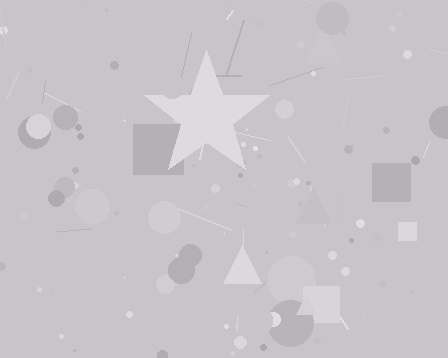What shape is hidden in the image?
A star is hidden in the image.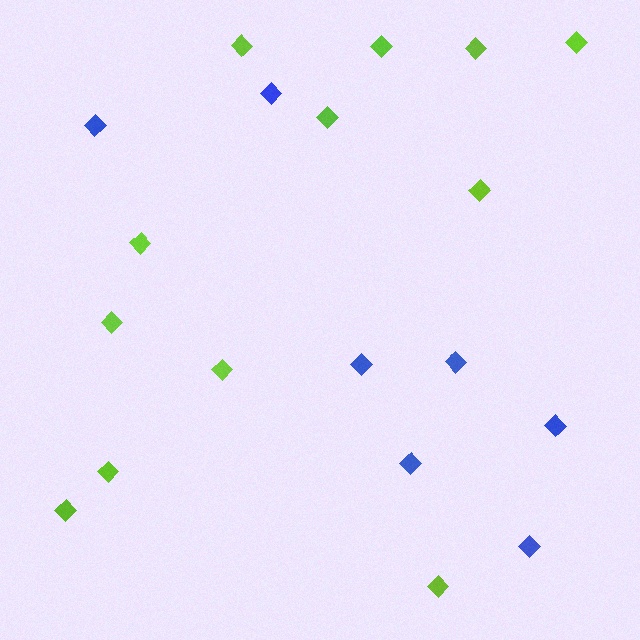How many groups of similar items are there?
There are 2 groups: one group of lime diamonds (12) and one group of blue diamonds (7).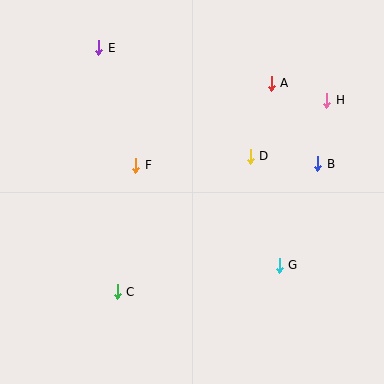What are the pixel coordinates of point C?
Point C is at (117, 292).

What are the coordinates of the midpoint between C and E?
The midpoint between C and E is at (108, 170).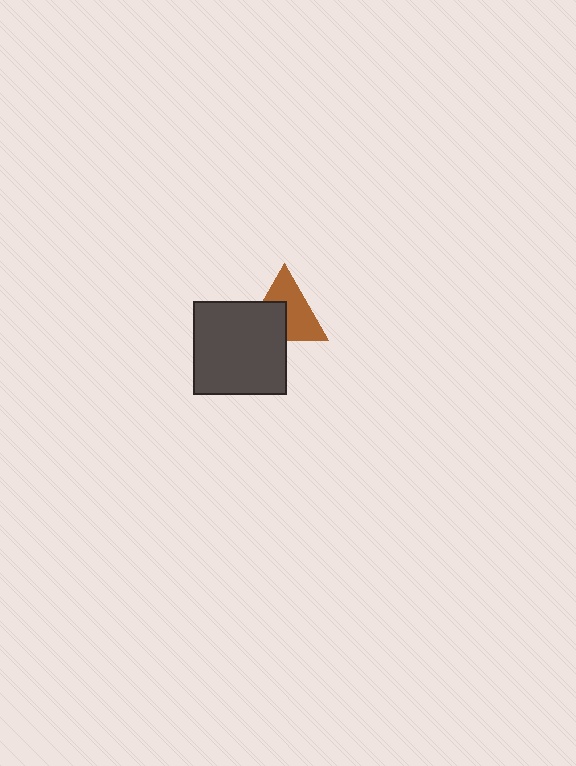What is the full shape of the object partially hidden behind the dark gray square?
The partially hidden object is a brown triangle.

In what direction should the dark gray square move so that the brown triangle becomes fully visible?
The dark gray square should move toward the lower-left. That is the shortest direction to clear the overlap and leave the brown triangle fully visible.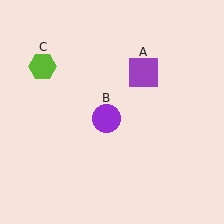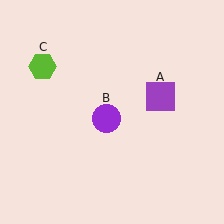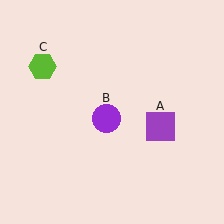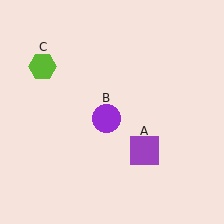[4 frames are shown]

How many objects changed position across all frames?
1 object changed position: purple square (object A).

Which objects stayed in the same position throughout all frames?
Purple circle (object B) and lime hexagon (object C) remained stationary.